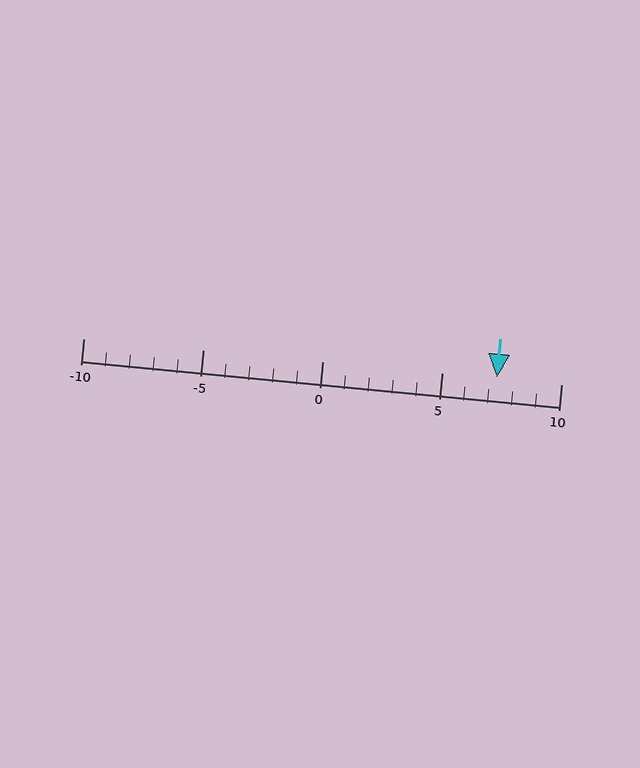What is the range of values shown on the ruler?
The ruler shows values from -10 to 10.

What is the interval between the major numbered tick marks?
The major tick marks are spaced 5 units apart.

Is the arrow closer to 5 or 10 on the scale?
The arrow is closer to 5.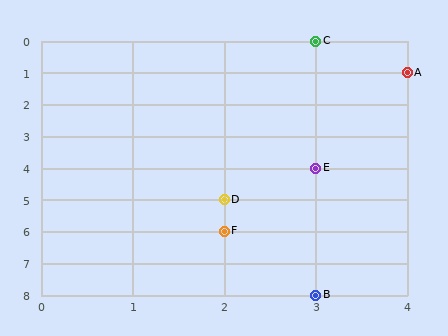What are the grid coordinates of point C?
Point C is at grid coordinates (3, 0).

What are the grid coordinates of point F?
Point F is at grid coordinates (2, 6).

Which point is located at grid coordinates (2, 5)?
Point D is at (2, 5).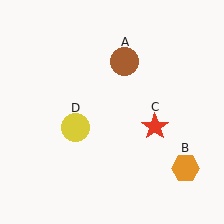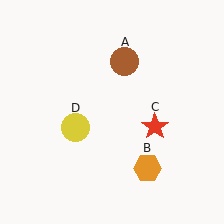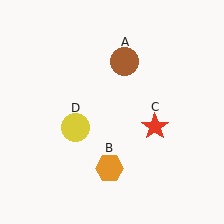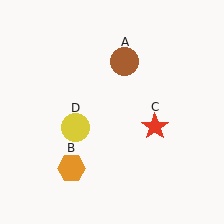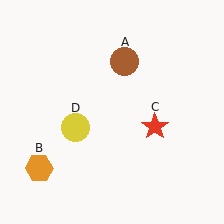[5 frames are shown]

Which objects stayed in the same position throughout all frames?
Brown circle (object A) and red star (object C) and yellow circle (object D) remained stationary.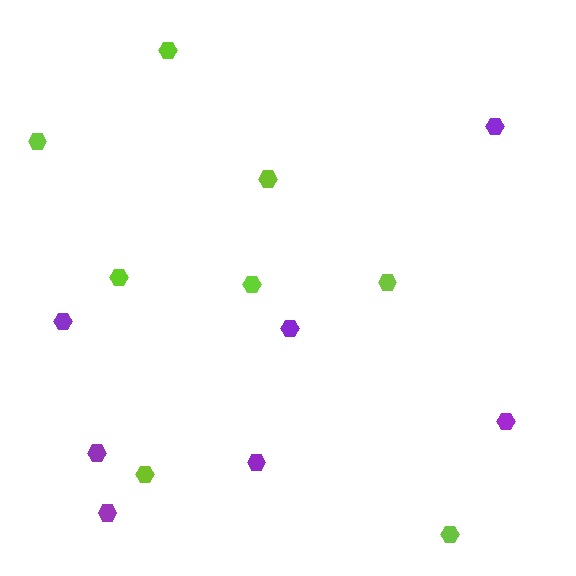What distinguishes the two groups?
There are 2 groups: one group of lime hexagons (8) and one group of purple hexagons (7).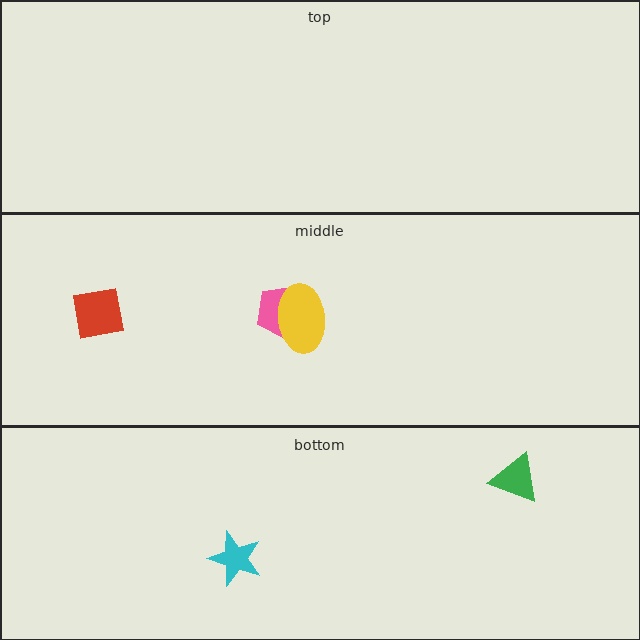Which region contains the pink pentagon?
The middle region.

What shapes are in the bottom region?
The green triangle, the cyan star.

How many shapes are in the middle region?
3.